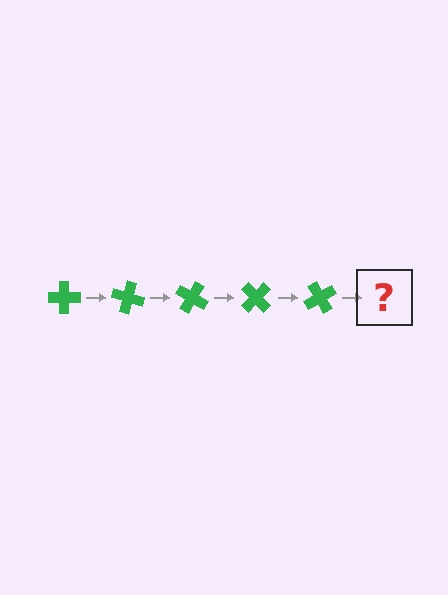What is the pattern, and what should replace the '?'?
The pattern is that the cross rotates 15 degrees each step. The '?' should be a green cross rotated 75 degrees.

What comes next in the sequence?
The next element should be a green cross rotated 75 degrees.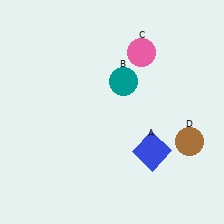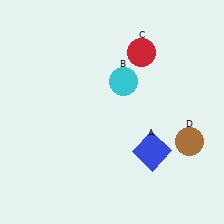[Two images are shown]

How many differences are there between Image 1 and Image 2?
There are 2 differences between the two images.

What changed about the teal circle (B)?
In Image 1, B is teal. In Image 2, it changed to cyan.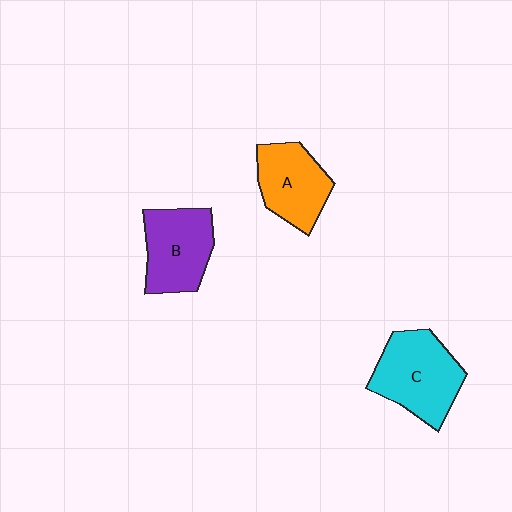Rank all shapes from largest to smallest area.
From largest to smallest: C (cyan), B (purple), A (orange).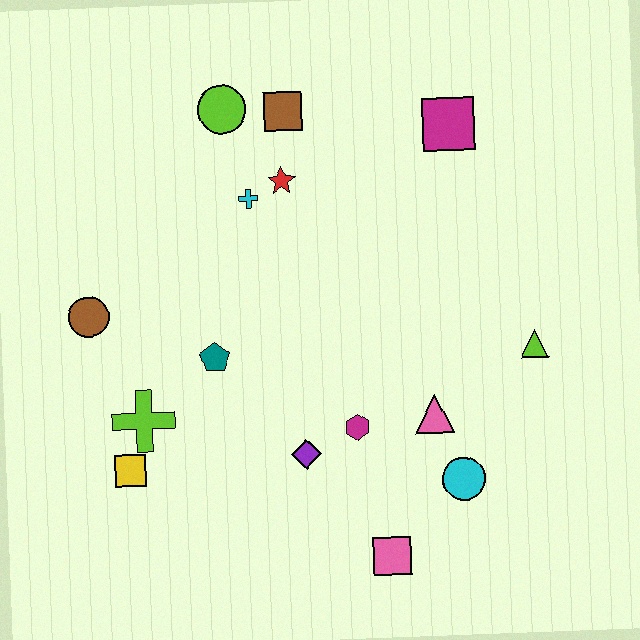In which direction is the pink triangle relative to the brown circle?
The pink triangle is to the right of the brown circle.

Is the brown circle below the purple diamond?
No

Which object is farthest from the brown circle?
The lime triangle is farthest from the brown circle.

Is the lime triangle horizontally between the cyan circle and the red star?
No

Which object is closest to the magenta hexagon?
The purple diamond is closest to the magenta hexagon.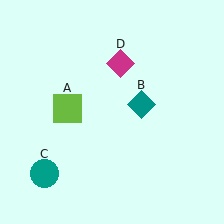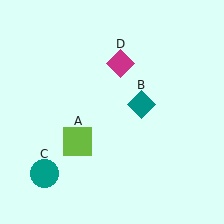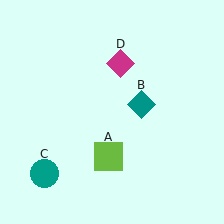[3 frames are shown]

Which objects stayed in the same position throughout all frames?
Teal diamond (object B) and teal circle (object C) and magenta diamond (object D) remained stationary.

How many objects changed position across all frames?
1 object changed position: lime square (object A).